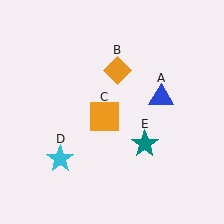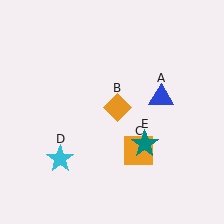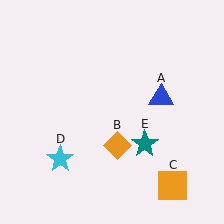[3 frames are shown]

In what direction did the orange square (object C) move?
The orange square (object C) moved down and to the right.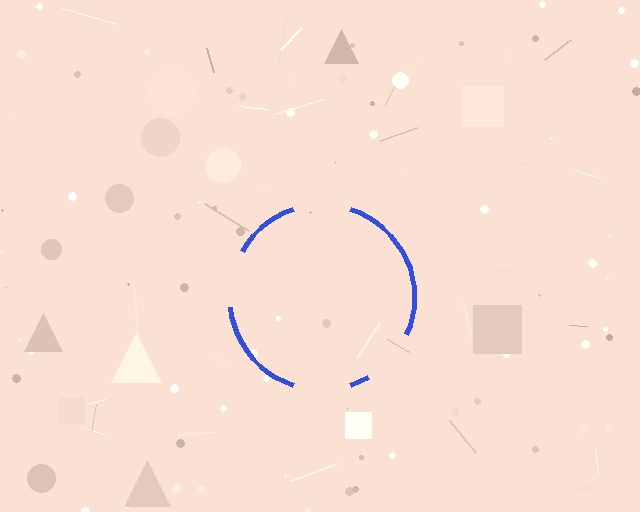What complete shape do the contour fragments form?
The contour fragments form a circle.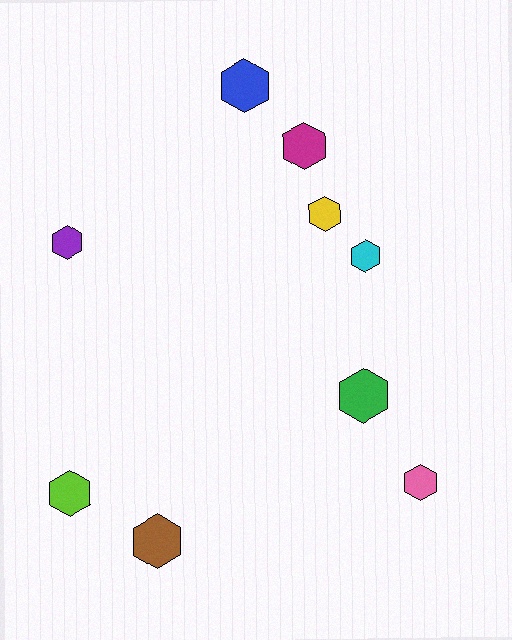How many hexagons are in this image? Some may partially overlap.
There are 9 hexagons.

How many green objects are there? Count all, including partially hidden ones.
There is 1 green object.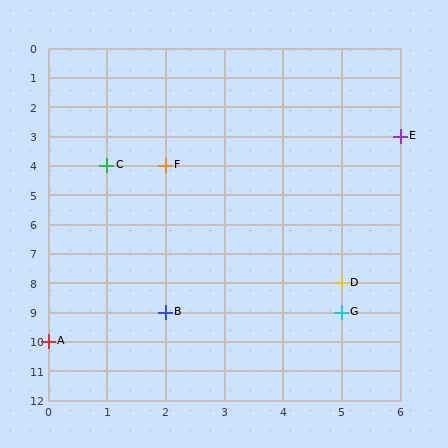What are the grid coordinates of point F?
Point F is at grid coordinates (2, 4).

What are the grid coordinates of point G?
Point G is at grid coordinates (5, 9).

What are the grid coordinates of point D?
Point D is at grid coordinates (5, 8).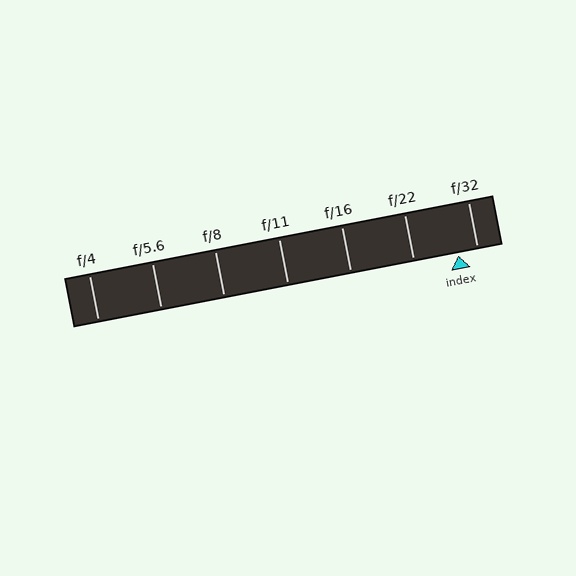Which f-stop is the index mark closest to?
The index mark is closest to f/32.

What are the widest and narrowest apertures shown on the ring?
The widest aperture shown is f/4 and the narrowest is f/32.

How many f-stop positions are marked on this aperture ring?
There are 7 f-stop positions marked.